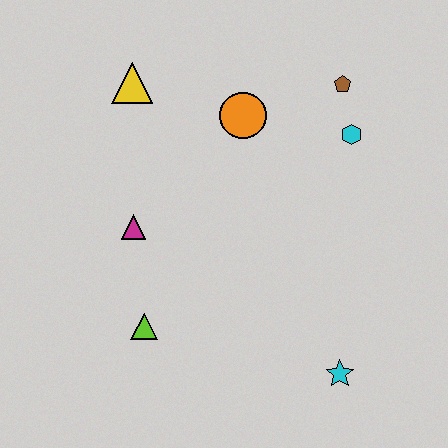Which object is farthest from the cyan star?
The yellow triangle is farthest from the cyan star.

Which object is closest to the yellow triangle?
The orange circle is closest to the yellow triangle.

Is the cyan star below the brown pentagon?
Yes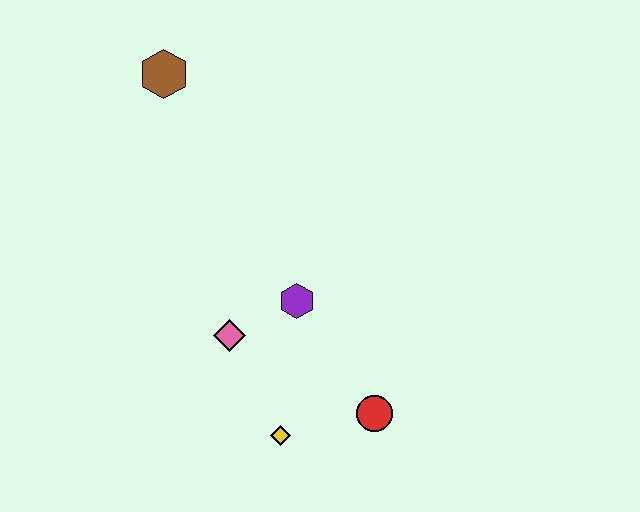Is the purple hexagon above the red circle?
Yes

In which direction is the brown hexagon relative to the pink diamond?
The brown hexagon is above the pink diamond.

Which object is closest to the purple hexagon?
The pink diamond is closest to the purple hexagon.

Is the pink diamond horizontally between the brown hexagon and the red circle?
Yes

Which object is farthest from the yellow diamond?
The brown hexagon is farthest from the yellow diamond.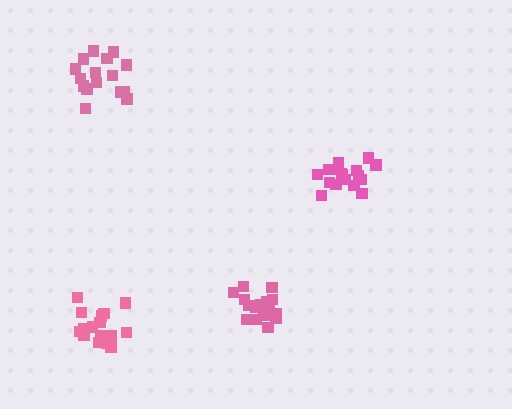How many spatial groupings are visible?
There are 4 spatial groupings.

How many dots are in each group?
Group 1: 18 dots, Group 2: 19 dots, Group 3: 16 dots, Group 4: 16 dots (69 total).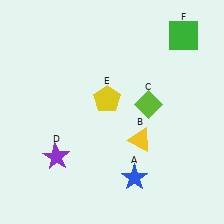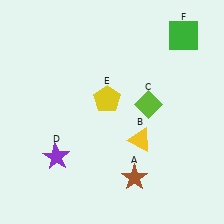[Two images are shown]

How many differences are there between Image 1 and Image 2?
There is 1 difference between the two images.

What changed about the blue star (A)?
In Image 1, A is blue. In Image 2, it changed to brown.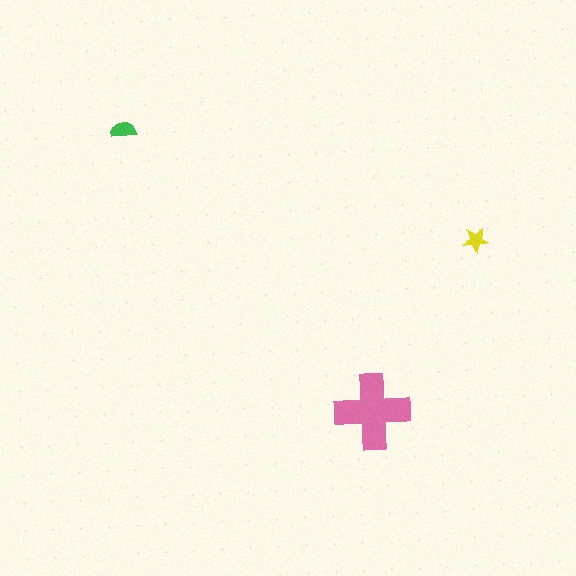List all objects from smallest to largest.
The yellow star, the green semicircle, the pink cross.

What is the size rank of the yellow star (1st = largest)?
3rd.